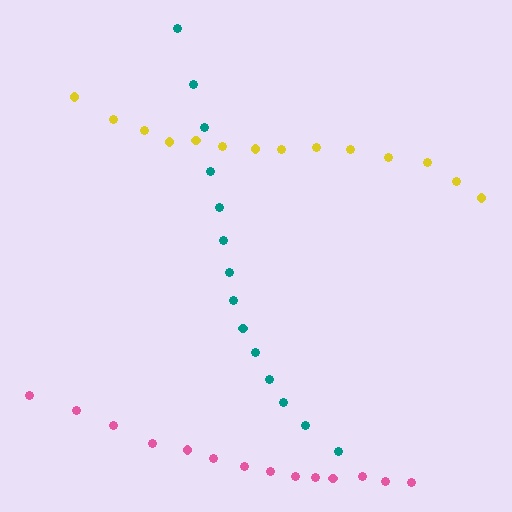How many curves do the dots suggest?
There are 3 distinct paths.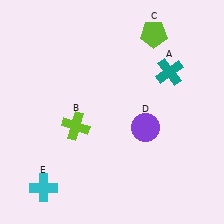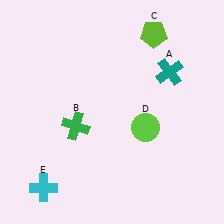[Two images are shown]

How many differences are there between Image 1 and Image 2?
There are 2 differences between the two images.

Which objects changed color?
B changed from lime to green. D changed from purple to lime.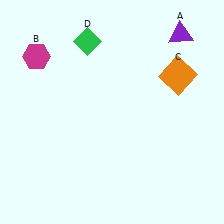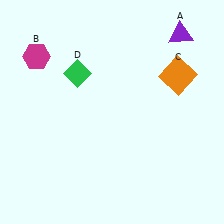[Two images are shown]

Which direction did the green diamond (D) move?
The green diamond (D) moved down.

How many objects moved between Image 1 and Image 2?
1 object moved between the two images.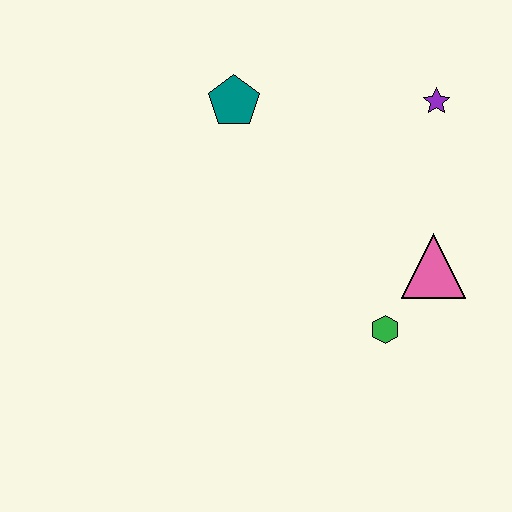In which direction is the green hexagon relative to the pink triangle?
The green hexagon is below the pink triangle.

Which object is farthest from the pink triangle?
The teal pentagon is farthest from the pink triangle.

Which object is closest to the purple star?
The pink triangle is closest to the purple star.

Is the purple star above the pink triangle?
Yes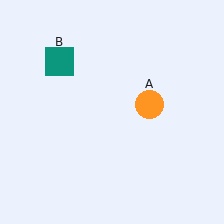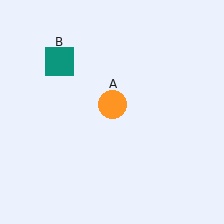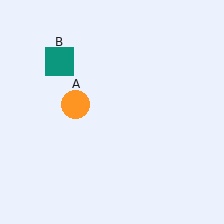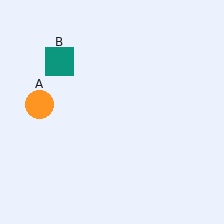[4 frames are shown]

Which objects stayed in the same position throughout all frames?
Teal square (object B) remained stationary.